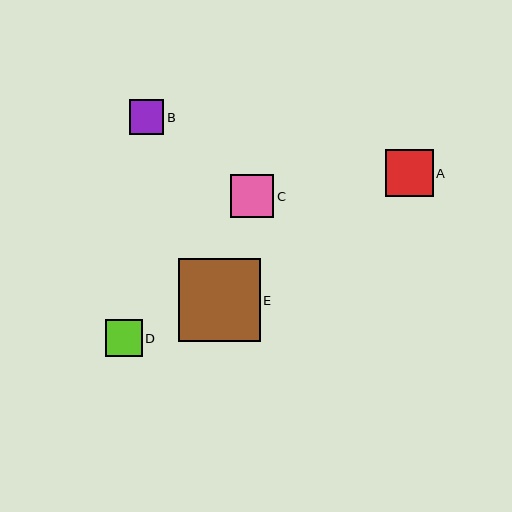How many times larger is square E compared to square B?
Square E is approximately 2.4 times the size of square B.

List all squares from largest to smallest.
From largest to smallest: E, A, C, D, B.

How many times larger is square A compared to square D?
Square A is approximately 1.3 times the size of square D.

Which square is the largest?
Square E is the largest with a size of approximately 82 pixels.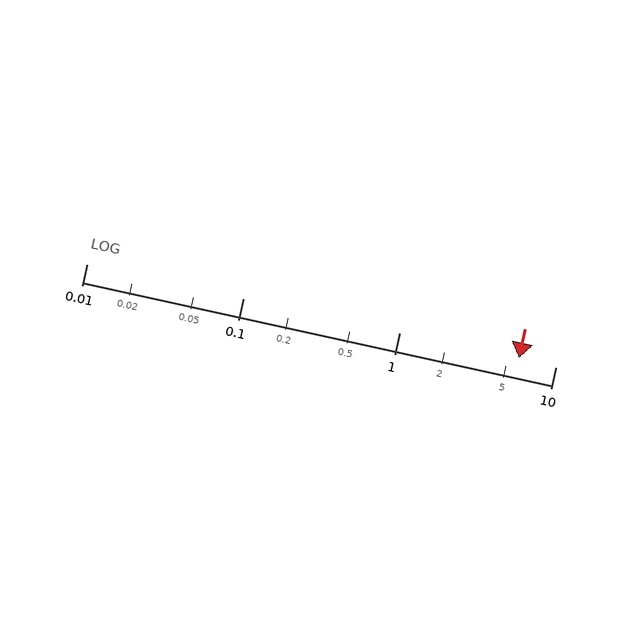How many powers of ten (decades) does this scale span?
The scale spans 3 decades, from 0.01 to 10.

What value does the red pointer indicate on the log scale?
The pointer indicates approximately 5.8.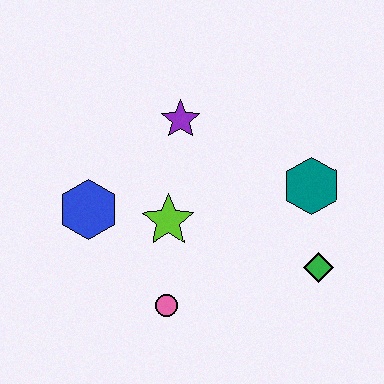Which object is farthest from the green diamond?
The blue hexagon is farthest from the green diamond.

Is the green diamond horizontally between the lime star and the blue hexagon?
No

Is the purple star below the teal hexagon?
No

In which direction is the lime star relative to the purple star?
The lime star is below the purple star.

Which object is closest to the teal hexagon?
The green diamond is closest to the teal hexagon.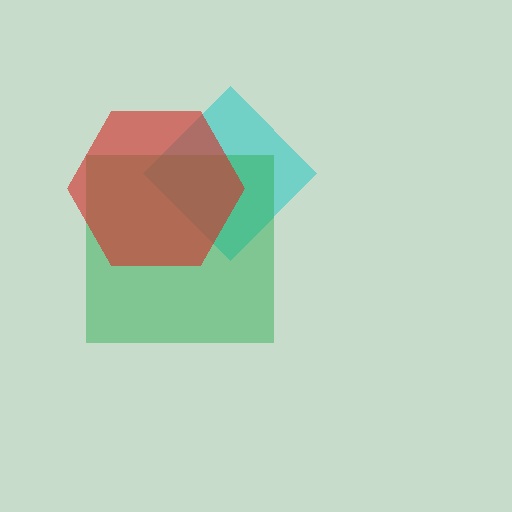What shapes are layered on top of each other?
The layered shapes are: a cyan diamond, a green square, a red hexagon.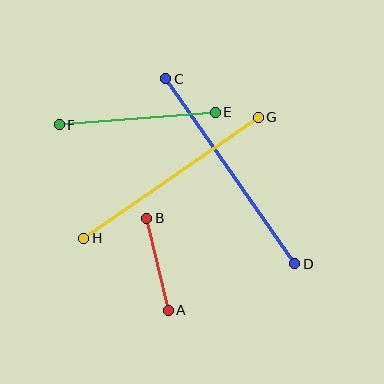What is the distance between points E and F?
The distance is approximately 157 pixels.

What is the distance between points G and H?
The distance is approximately 213 pixels.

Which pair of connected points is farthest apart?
Points C and D are farthest apart.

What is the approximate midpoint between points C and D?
The midpoint is at approximately (230, 171) pixels.